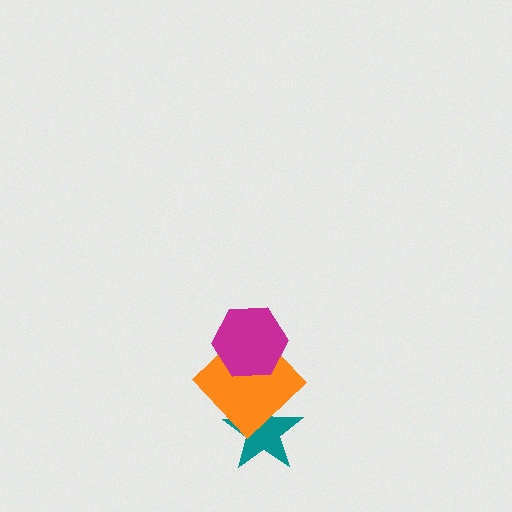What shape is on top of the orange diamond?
The magenta hexagon is on top of the orange diamond.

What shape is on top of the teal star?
The orange diamond is on top of the teal star.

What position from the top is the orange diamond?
The orange diamond is 2nd from the top.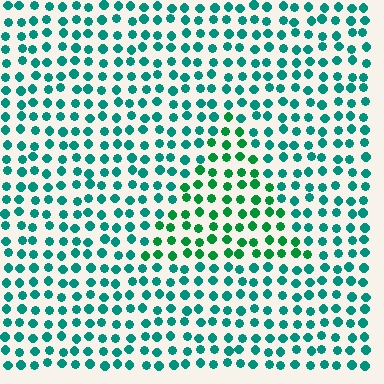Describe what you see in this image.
The image is filled with small teal elements in a uniform arrangement. A triangle-shaped region is visible where the elements are tinted to a slightly different hue, forming a subtle color boundary.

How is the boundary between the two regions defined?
The boundary is defined purely by a slight shift in hue (about 30 degrees). Spacing, size, and orientation are identical on both sides.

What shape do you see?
I see a triangle.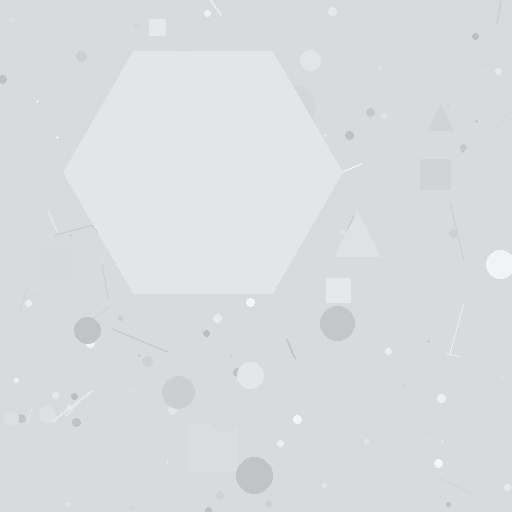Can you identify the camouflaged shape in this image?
The camouflaged shape is a hexagon.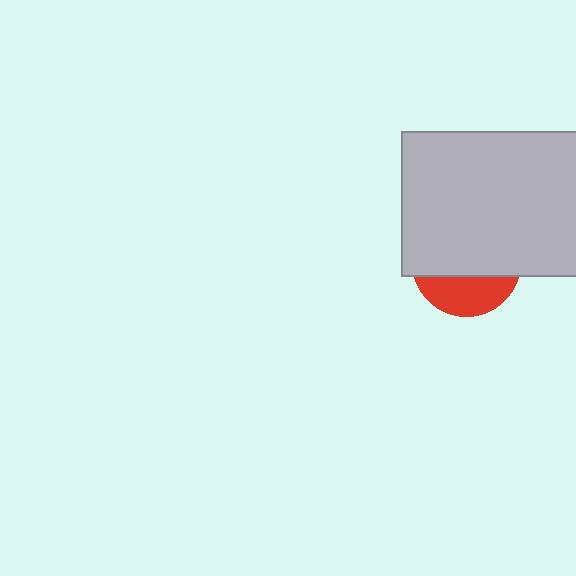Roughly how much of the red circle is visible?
A small part of it is visible (roughly 33%).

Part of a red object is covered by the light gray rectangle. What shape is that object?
It is a circle.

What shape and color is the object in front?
The object in front is a light gray rectangle.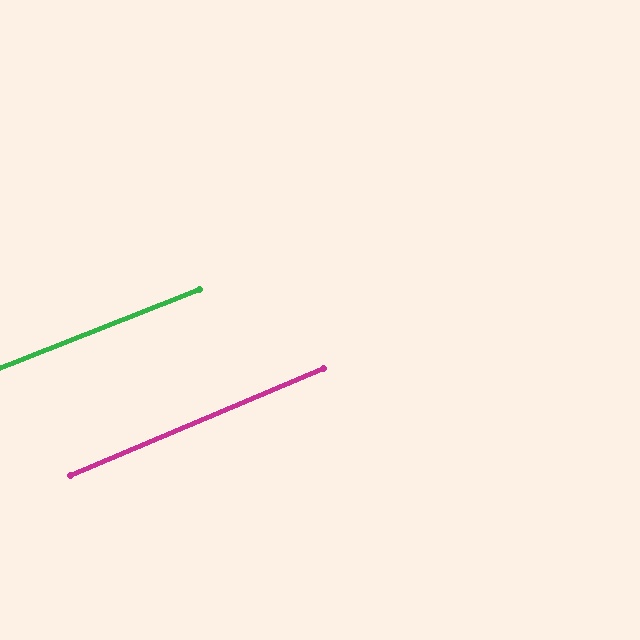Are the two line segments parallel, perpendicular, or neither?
Parallel — their directions differ by only 1.4°.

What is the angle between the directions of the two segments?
Approximately 1 degree.